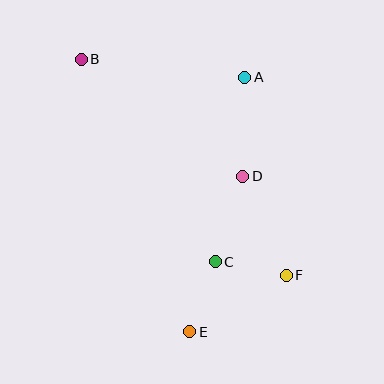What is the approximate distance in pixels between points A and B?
The distance between A and B is approximately 165 pixels.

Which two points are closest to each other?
Points C and F are closest to each other.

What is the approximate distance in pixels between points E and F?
The distance between E and F is approximately 112 pixels.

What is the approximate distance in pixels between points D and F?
The distance between D and F is approximately 108 pixels.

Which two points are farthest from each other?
Points B and F are farthest from each other.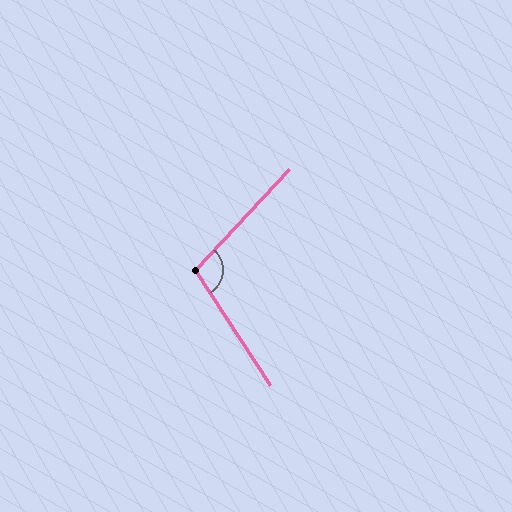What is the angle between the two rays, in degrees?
Approximately 104 degrees.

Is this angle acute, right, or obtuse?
It is obtuse.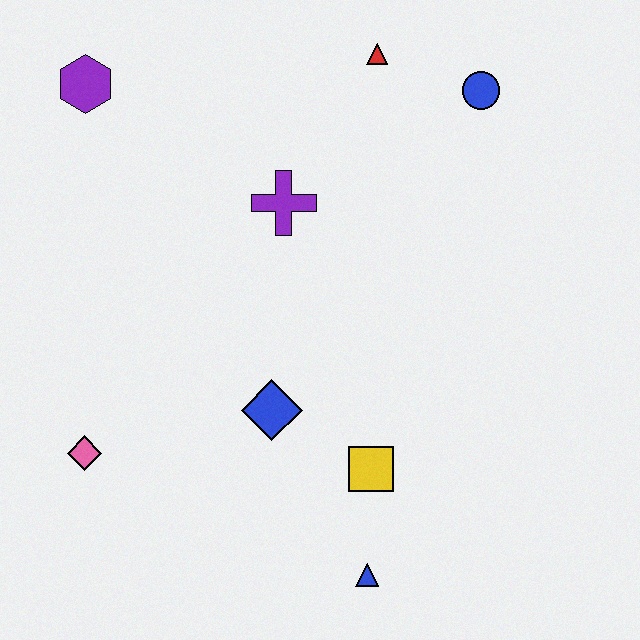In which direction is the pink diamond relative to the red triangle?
The pink diamond is below the red triangle.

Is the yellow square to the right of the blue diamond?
Yes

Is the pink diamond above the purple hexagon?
No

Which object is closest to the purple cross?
The red triangle is closest to the purple cross.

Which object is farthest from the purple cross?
The blue triangle is farthest from the purple cross.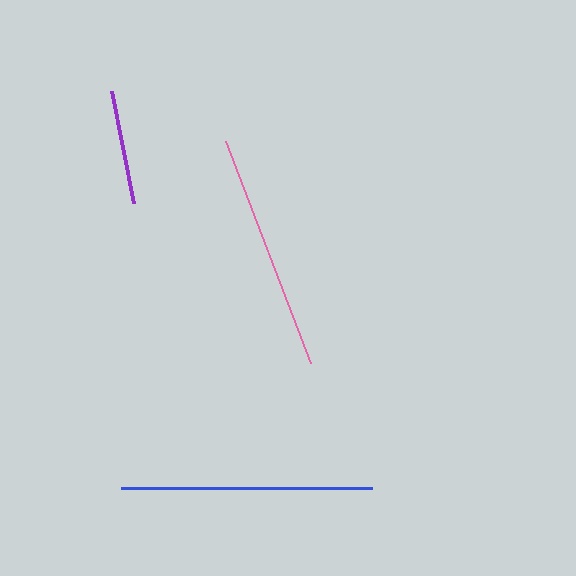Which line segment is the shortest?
The purple line is the shortest at approximately 114 pixels.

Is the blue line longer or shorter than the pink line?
The blue line is longer than the pink line.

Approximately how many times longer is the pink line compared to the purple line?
The pink line is approximately 2.1 times the length of the purple line.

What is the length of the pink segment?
The pink segment is approximately 238 pixels long.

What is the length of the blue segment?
The blue segment is approximately 250 pixels long.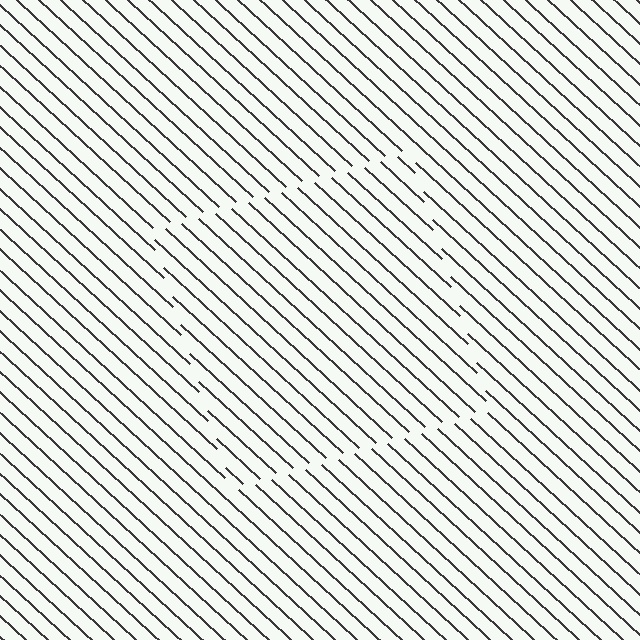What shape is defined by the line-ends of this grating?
An illusory square. The interior of the shape contains the same grating, shifted by half a period — the contour is defined by the phase discontinuity where line-ends from the inner and outer gratings abut.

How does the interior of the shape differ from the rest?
The interior of the shape contains the same grating, shifted by half a period — the contour is defined by the phase discontinuity where line-ends from the inner and outer gratings abut.